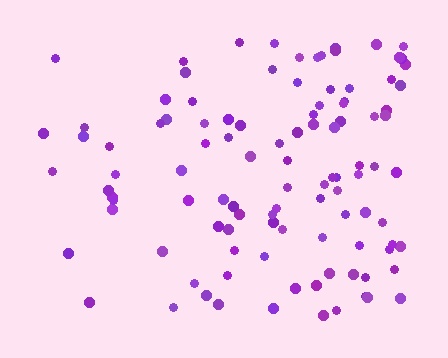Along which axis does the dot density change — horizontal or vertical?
Horizontal.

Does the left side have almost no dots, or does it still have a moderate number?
Still a moderate number, just noticeably fewer than the right.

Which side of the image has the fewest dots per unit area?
The left.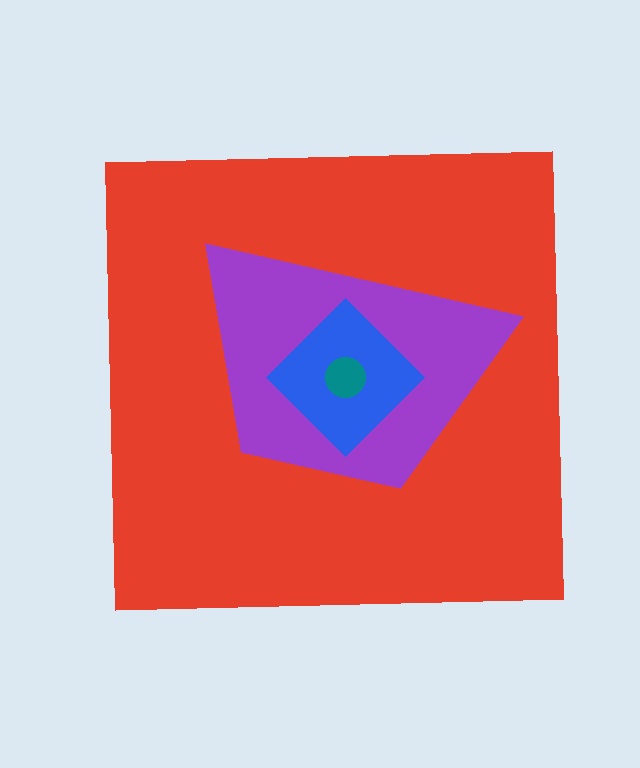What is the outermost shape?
The red square.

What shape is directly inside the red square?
The purple trapezoid.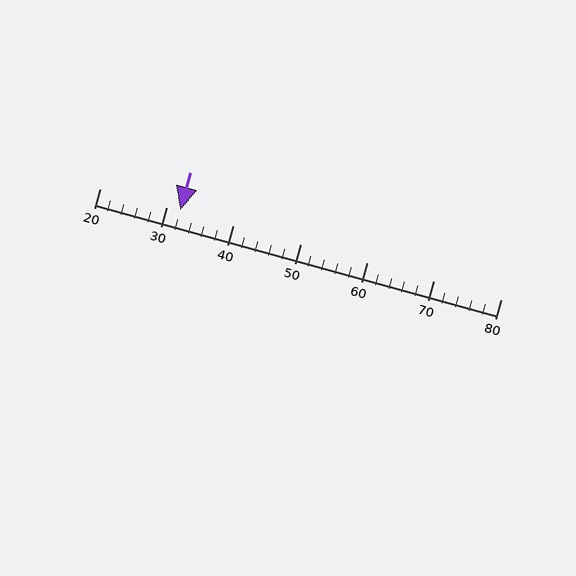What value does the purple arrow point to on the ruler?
The purple arrow points to approximately 32.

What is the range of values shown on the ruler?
The ruler shows values from 20 to 80.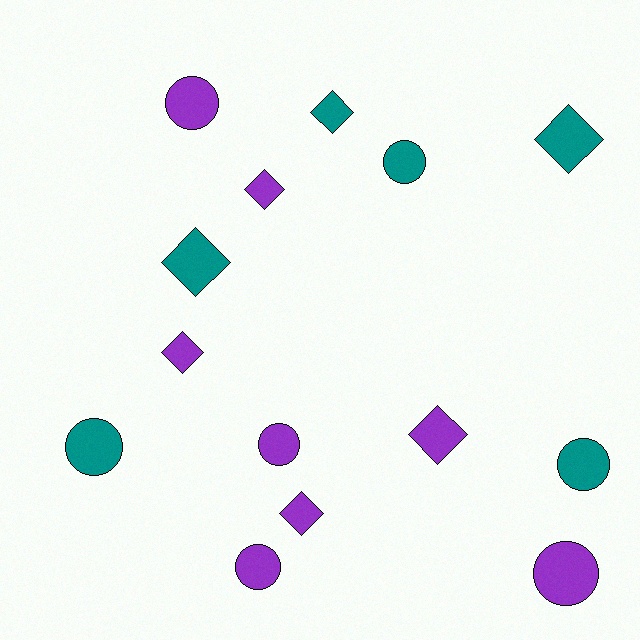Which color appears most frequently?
Purple, with 8 objects.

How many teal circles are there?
There are 3 teal circles.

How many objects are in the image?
There are 14 objects.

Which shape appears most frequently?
Circle, with 7 objects.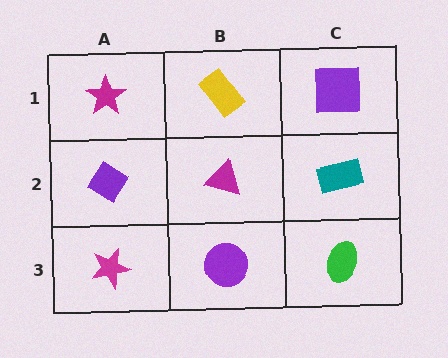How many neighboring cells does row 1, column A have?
2.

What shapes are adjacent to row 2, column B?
A yellow rectangle (row 1, column B), a purple circle (row 3, column B), a purple diamond (row 2, column A), a teal rectangle (row 2, column C).